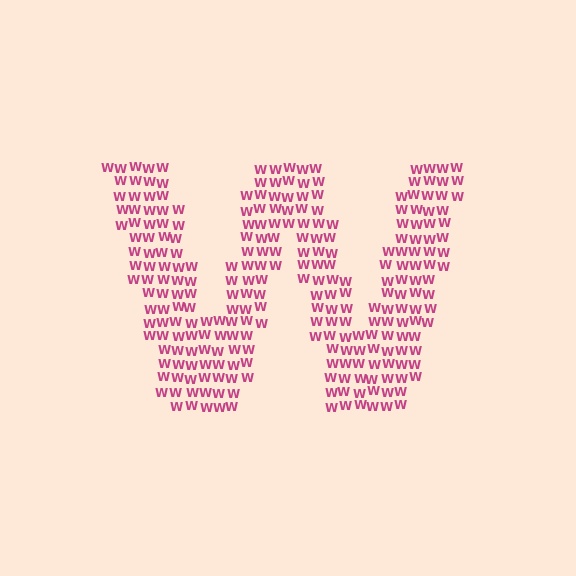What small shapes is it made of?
It is made of small letter W's.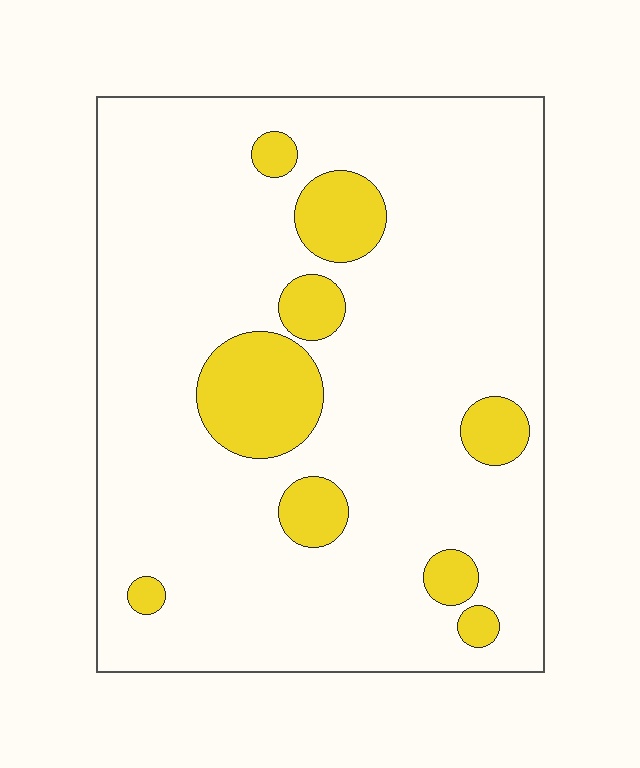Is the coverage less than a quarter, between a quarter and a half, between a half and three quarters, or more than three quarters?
Less than a quarter.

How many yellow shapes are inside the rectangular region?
9.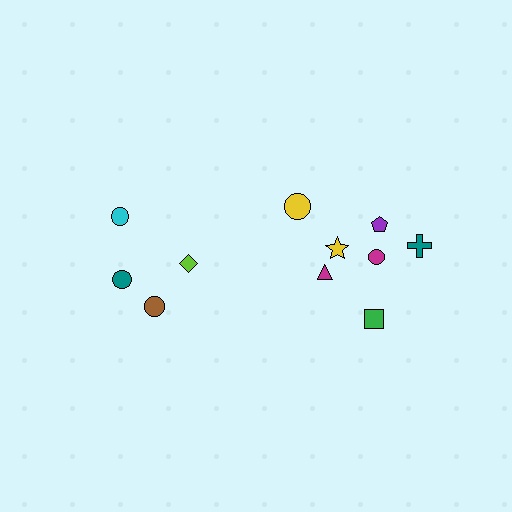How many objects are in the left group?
There are 4 objects.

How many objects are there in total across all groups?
There are 11 objects.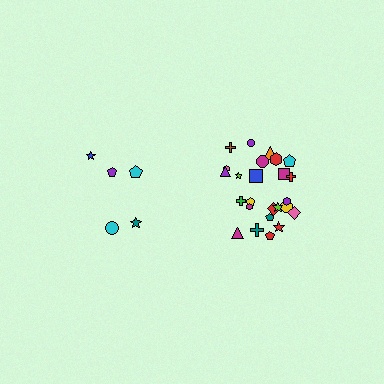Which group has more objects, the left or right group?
The right group.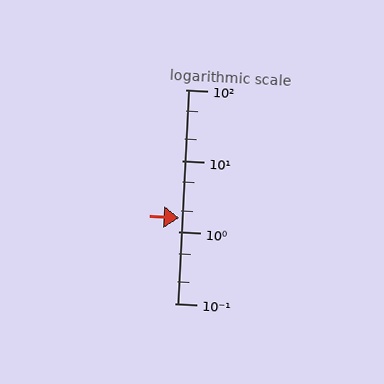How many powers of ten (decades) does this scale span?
The scale spans 3 decades, from 0.1 to 100.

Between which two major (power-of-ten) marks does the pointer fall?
The pointer is between 1 and 10.